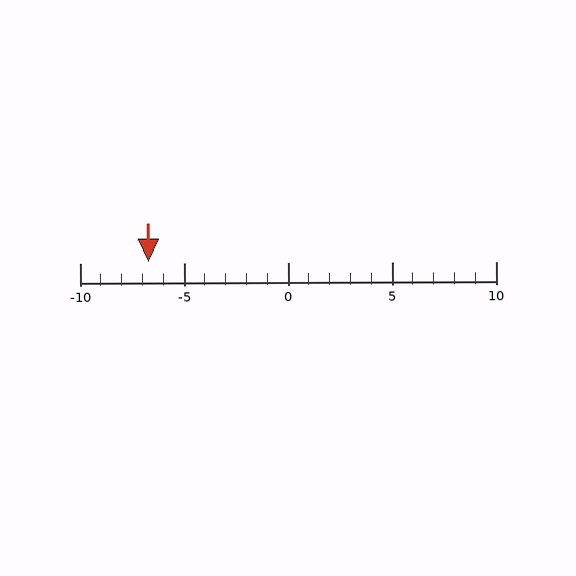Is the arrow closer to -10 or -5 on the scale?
The arrow is closer to -5.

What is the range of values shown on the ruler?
The ruler shows values from -10 to 10.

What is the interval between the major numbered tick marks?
The major tick marks are spaced 5 units apart.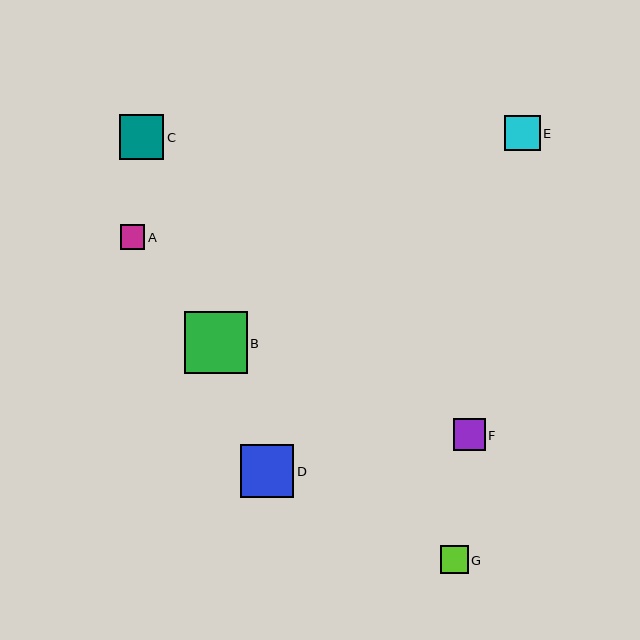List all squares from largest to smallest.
From largest to smallest: B, D, C, E, F, G, A.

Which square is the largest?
Square B is the largest with a size of approximately 62 pixels.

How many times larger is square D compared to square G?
Square D is approximately 1.9 times the size of square G.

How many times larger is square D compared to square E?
Square D is approximately 1.5 times the size of square E.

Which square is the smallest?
Square A is the smallest with a size of approximately 25 pixels.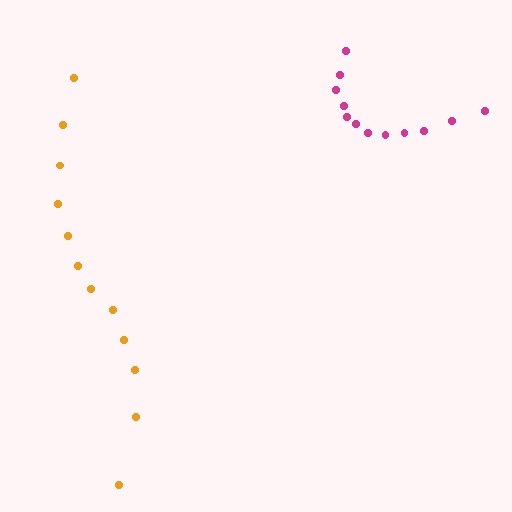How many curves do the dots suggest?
There are 2 distinct paths.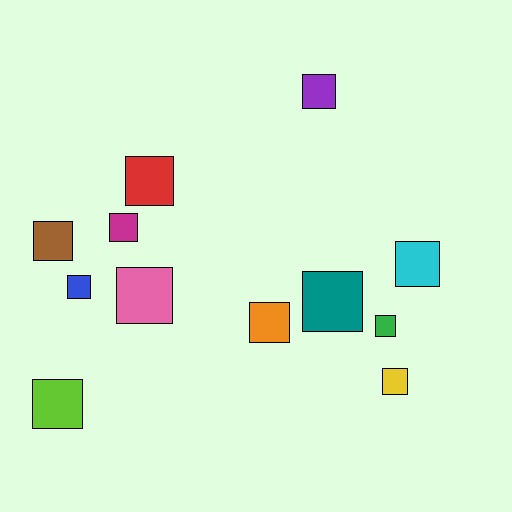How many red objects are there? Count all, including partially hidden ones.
There is 1 red object.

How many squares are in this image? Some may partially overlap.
There are 12 squares.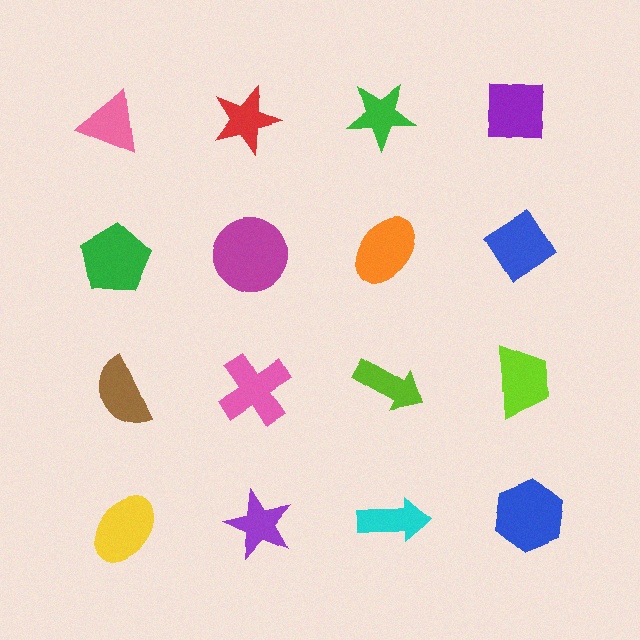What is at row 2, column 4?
A blue diamond.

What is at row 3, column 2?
A pink cross.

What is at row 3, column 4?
A lime trapezoid.